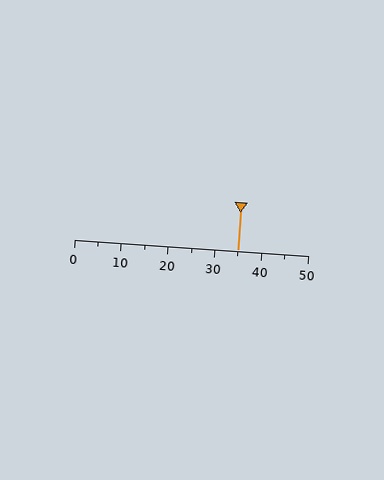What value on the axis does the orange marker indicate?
The marker indicates approximately 35.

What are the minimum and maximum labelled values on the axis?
The axis runs from 0 to 50.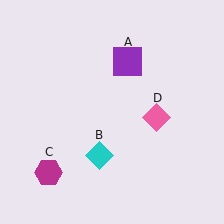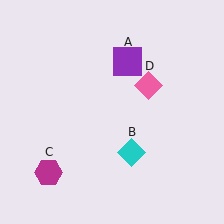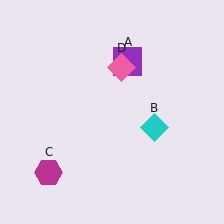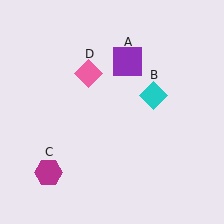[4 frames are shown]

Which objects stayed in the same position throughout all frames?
Purple square (object A) and magenta hexagon (object C) remained stationary.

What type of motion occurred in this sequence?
The cyan diamond (object B), pink diamond (object D) rotated counterclockwise around the center of the scene.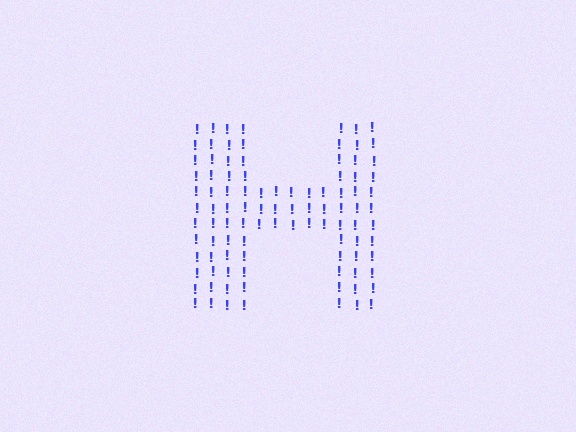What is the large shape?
The large shape is the letter H.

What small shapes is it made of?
It is made of small exclamation marks.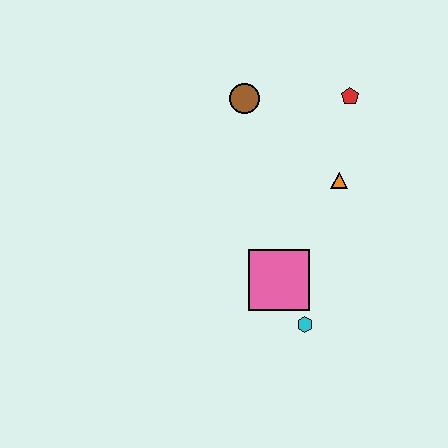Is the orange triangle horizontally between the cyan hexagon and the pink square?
No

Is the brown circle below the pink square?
No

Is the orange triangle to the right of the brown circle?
Yes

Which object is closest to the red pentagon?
The orange triangle is closest to the red pentagon.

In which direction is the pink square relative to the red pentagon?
The pink square is below the red pentagon.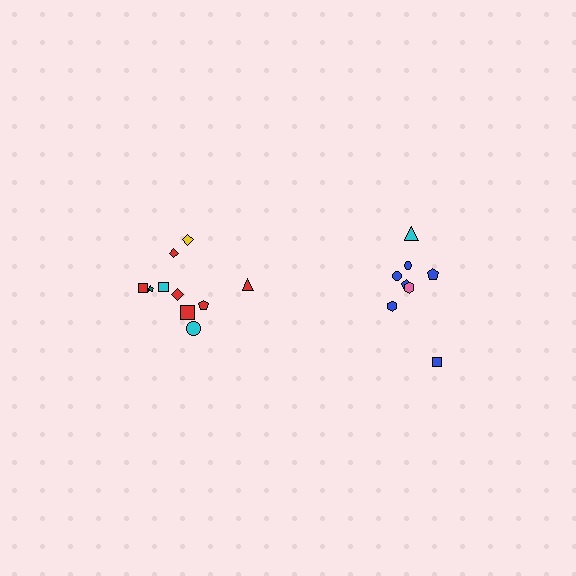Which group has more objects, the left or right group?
The left group.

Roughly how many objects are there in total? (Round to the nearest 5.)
Roughly 20 objects in total.